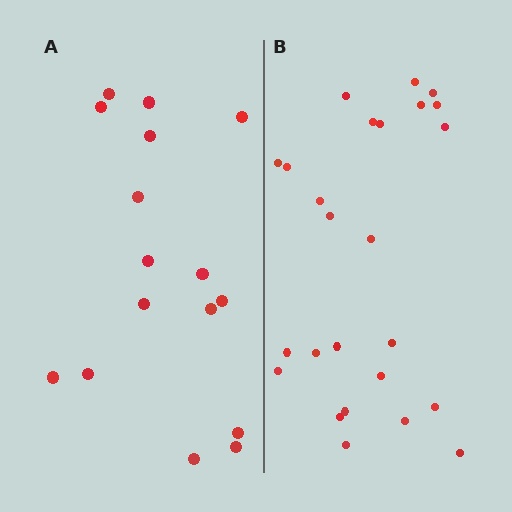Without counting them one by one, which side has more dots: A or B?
Region B (the right region) has more dots.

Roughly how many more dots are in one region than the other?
Region B has roughly 8 or so more dots than region A.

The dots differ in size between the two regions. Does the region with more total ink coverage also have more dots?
No. Region A has more total ink coverage because its dots are larger, but region B actually contains more individual dots. Total area can be misleading — the number of items is what matters here.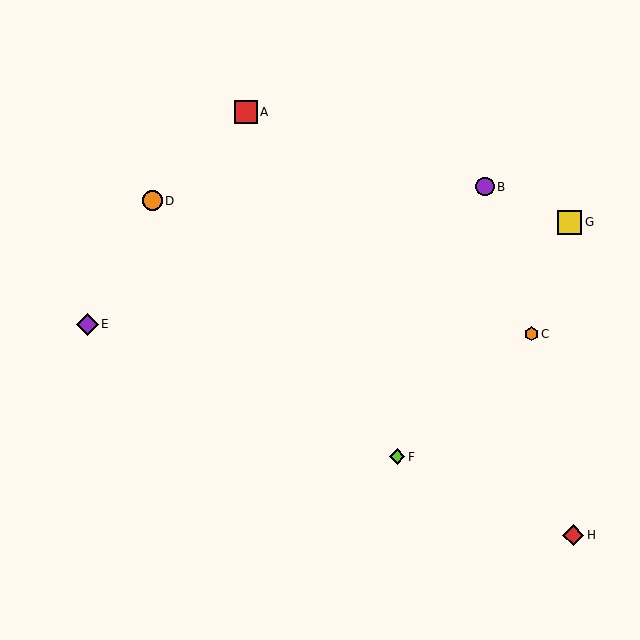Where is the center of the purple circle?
The center of the purple circle is at (485, 187).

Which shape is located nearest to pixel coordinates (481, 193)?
The purple circle (labeled B) at (485, 187) is nearest to that location.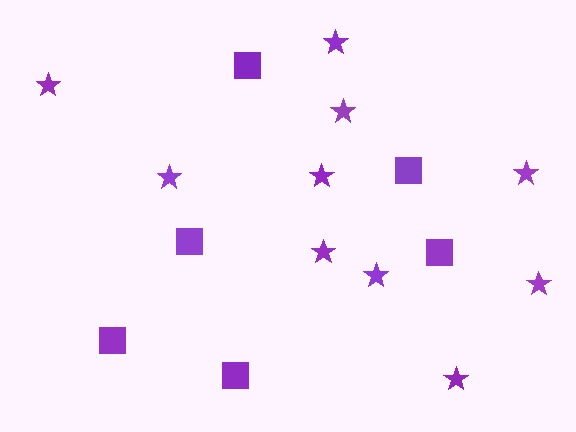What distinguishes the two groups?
There are 2 groups: one group of squares (6) and one group of stars (10).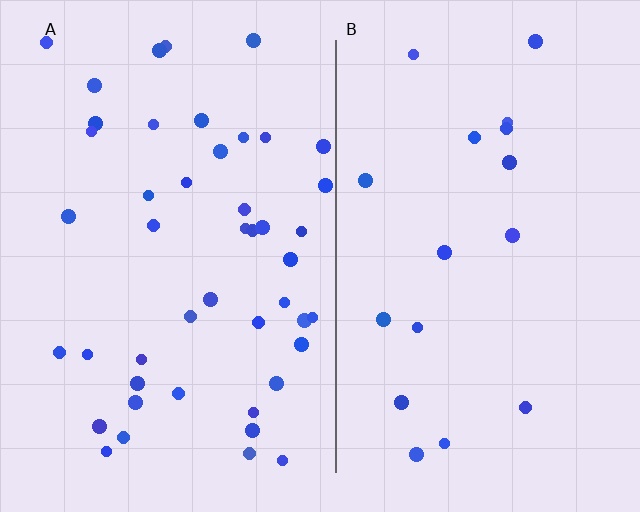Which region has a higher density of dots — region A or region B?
A (the left).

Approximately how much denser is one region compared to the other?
Approximately 2.7× — region A over region B.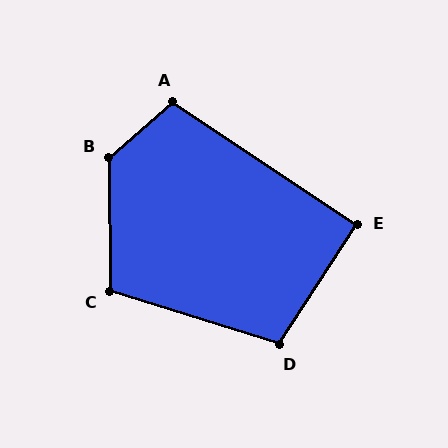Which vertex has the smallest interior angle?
E, at approximately 91 degrees.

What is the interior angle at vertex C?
Approximately 108 degrees (obtuse).